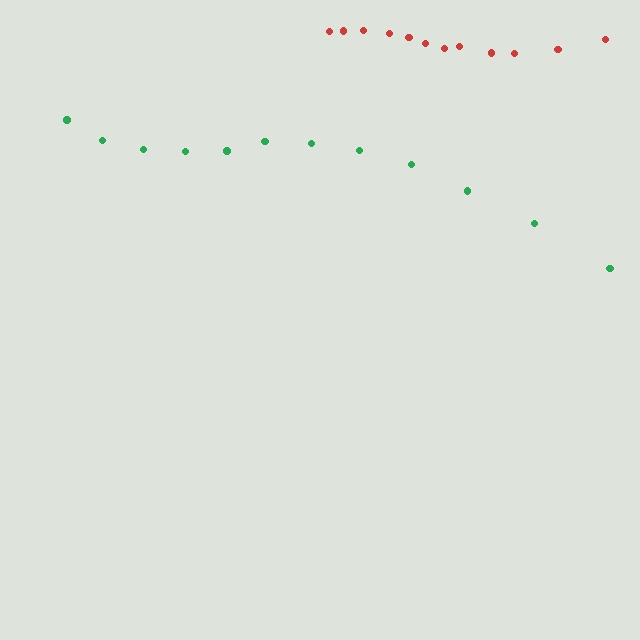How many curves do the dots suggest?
There are 2 distinct paths.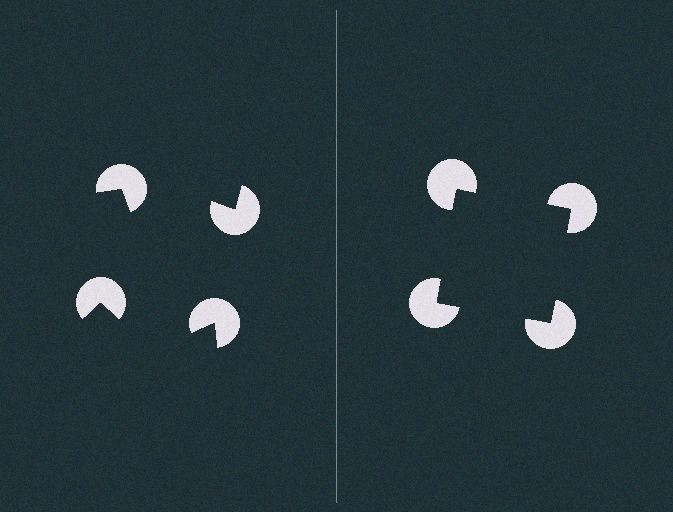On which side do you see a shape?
An illusory square appears on the right side. On the left side the wedge cuts are rotated, so no coherent shape forms.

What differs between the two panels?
The pac-man discs are positioned identically on both sides; only the wedge orientations differ. On the right they align to a square; on the left they are misaligned.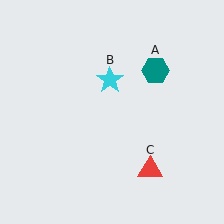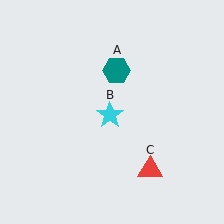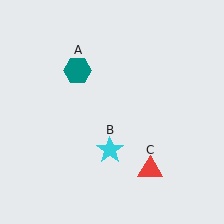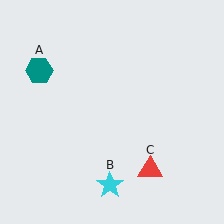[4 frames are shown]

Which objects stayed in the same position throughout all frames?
Red triangle (object C) remained stationary.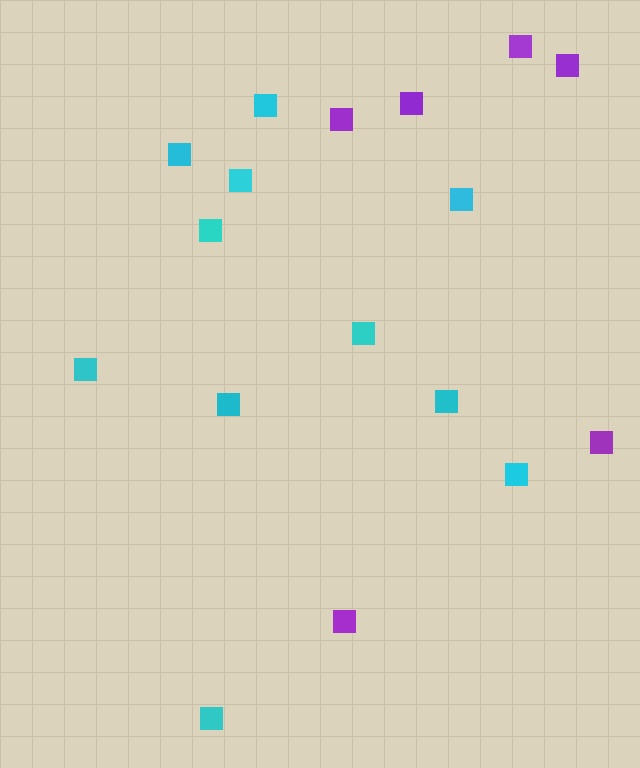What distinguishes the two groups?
There are 2 groups: one group of purple squares (6) and one group of cyan squares (11).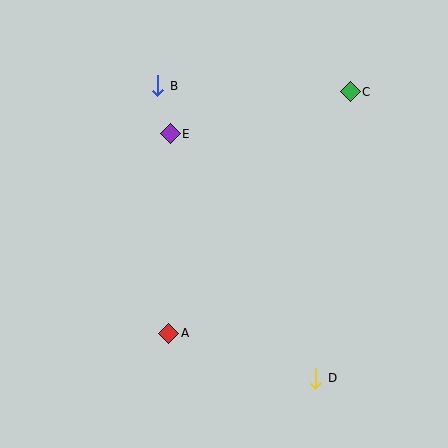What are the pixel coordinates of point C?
Point C is at (350, 92).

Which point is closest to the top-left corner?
Point B is closest to the top-left corner.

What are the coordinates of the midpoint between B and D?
The midpoint between B and D is at (237, 232).